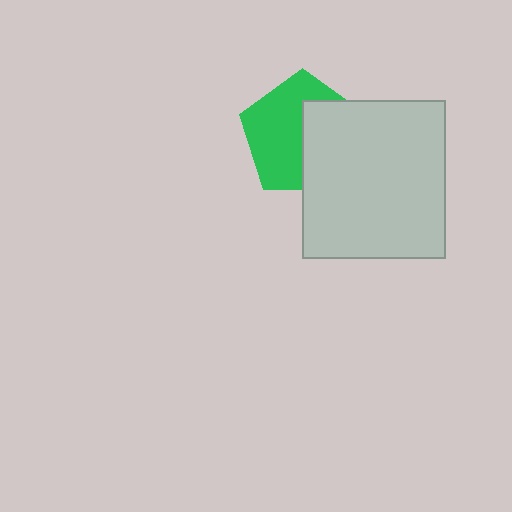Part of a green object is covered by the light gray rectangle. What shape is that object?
It is a pentagon.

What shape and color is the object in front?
The object in front is a light gray rectangle.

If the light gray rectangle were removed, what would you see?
You would see the complete green pentagon.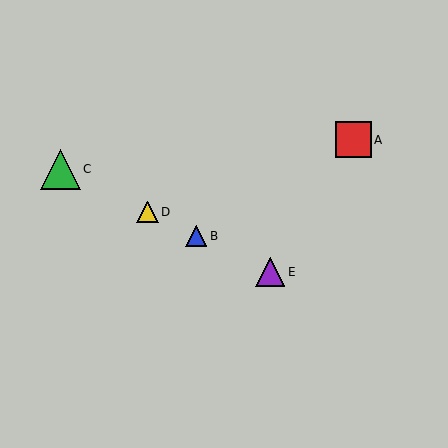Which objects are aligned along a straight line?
Objects B, C, D, E are aligned along a straight line.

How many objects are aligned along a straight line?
4 objects (B, C, D, E) are aligned along a straight line.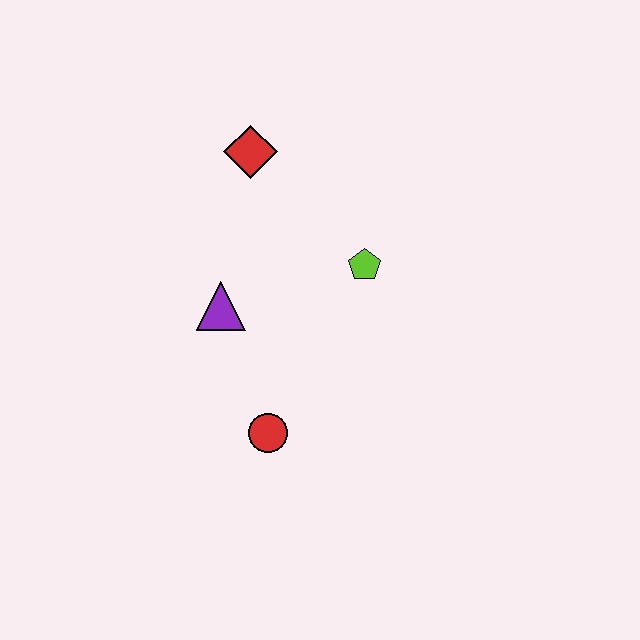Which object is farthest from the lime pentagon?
The red circle is farthest from the lime pentagon.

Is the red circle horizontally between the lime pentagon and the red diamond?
Yes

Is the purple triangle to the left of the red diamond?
Yes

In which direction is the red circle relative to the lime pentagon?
The red circle is below the lime pentagon.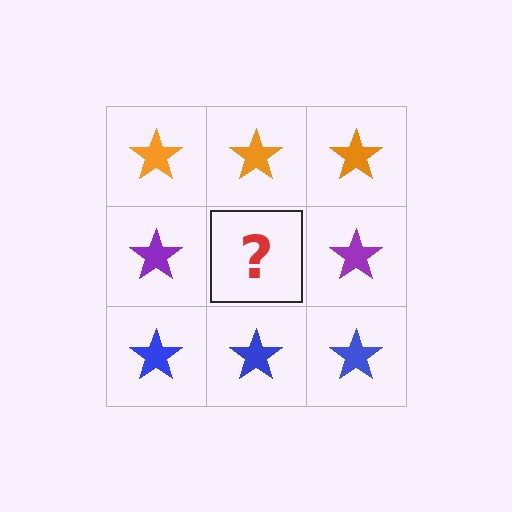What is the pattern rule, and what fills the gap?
The rule is that each row has a consistent color. The gap should be filled with a purple star.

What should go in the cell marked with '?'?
The missing cell should contain a purple star.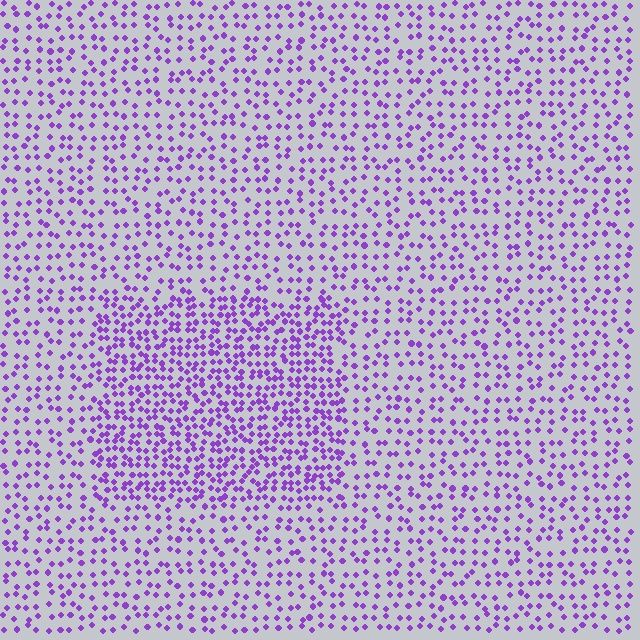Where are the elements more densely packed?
The elements are more densely packed inside the rectangle boundary.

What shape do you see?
I see a rectangle.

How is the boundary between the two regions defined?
The boundary is defined by a change in element density (approximately 1.9x ratio). All elements are the same color, size, and shape.